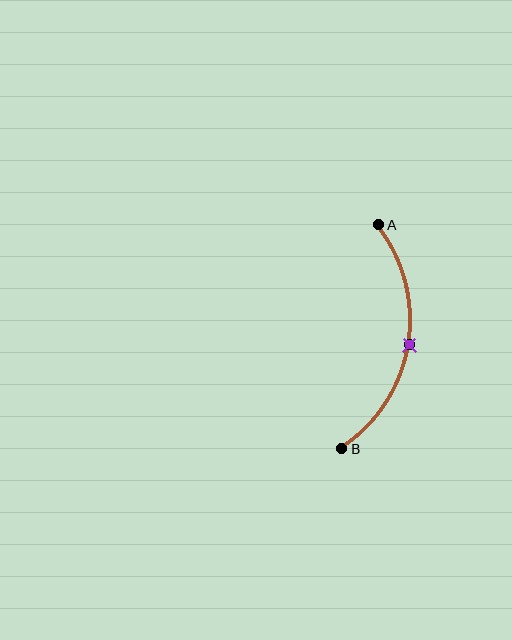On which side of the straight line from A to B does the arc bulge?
The arc bulges to the right of the straight line connecting A and B.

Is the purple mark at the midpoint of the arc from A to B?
Yes. The purple mark lies on the arc at equal arc-length from both A and B — it is the arc midpoint.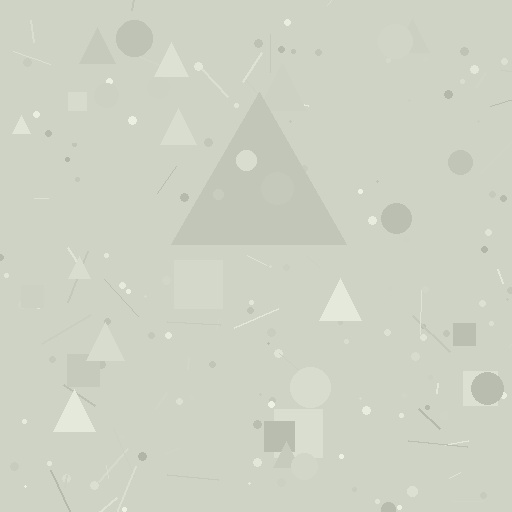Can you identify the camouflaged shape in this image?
The camouflaged shape is a triangle.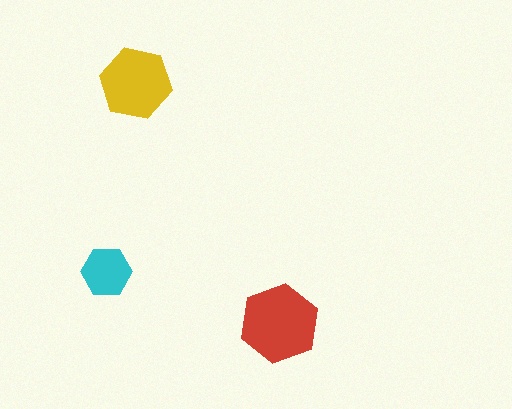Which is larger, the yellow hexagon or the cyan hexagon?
The yellow one.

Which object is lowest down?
The red hexagon is bottommost.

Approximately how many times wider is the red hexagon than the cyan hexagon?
About 1.5 times wider.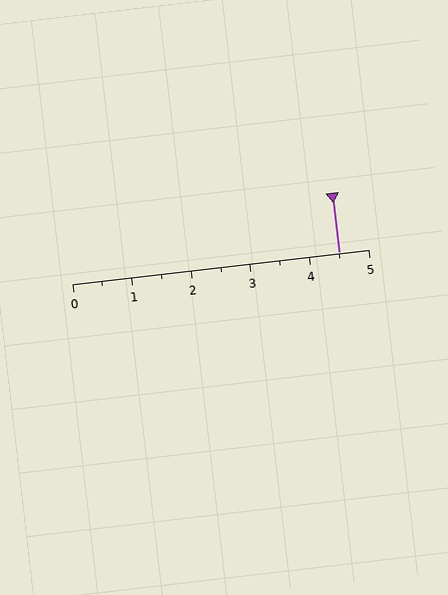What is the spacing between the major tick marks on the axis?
The major ticks are spaced 1 apart.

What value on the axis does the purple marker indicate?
The marker indicates approximately 4.5.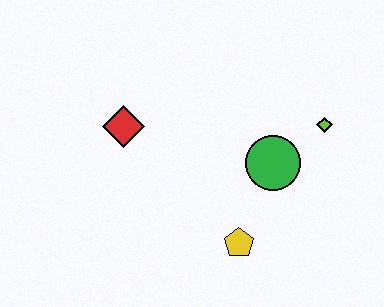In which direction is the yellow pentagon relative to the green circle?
The yellow pentagon is below the green circle.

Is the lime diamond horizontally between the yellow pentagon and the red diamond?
No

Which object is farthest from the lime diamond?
The red diamond is farthest from the lime diamond.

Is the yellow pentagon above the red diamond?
No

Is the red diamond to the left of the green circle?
Yes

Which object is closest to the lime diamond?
The green circle is closest to the lime diamond.